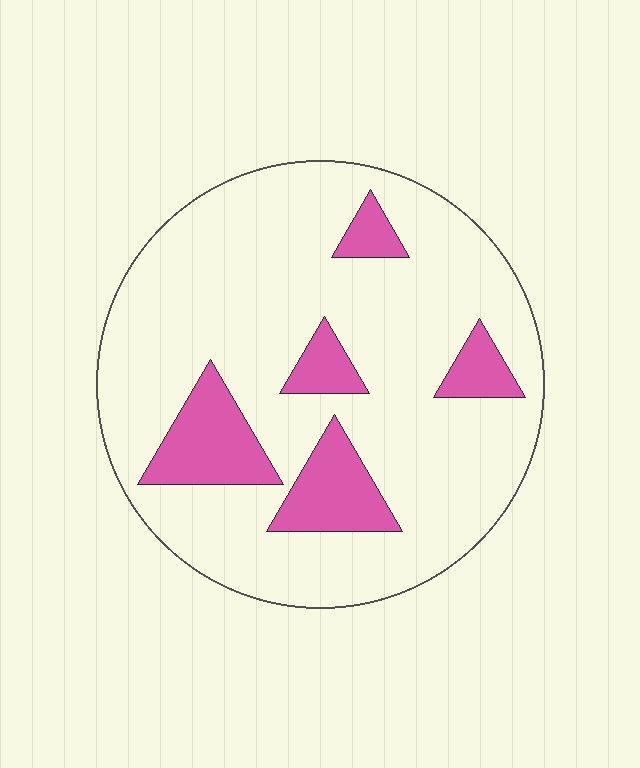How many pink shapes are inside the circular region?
5.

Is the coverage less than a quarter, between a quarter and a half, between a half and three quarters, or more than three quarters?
Less than a quarter.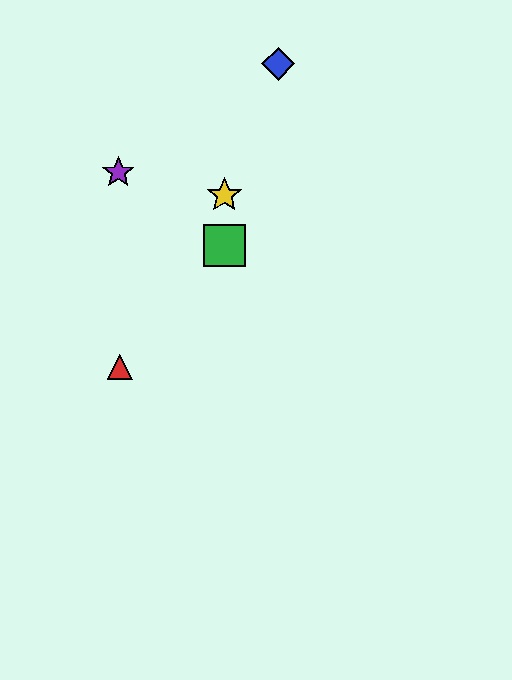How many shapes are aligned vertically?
2 shapes (the green square, the yellow star) are aligned vertically.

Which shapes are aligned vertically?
The green square, the yellow star are aligned vertically.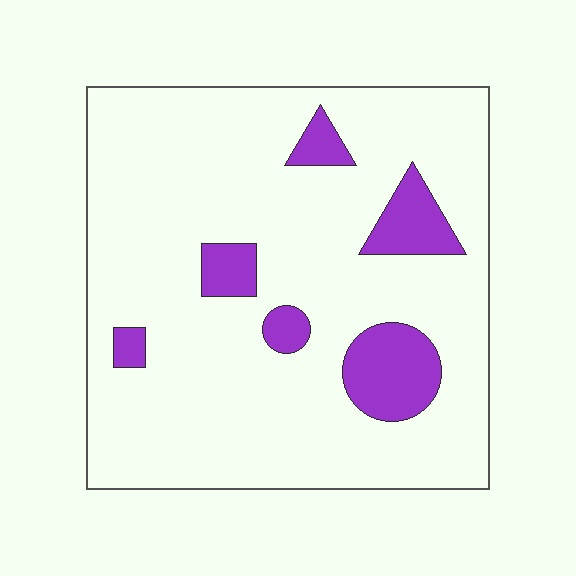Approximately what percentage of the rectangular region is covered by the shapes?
Approximately 15%.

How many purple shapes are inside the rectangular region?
6.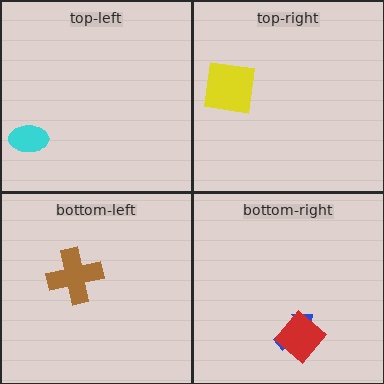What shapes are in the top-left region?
The cyan ellipse.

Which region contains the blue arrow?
The bottom-right region.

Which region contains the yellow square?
The top-right region.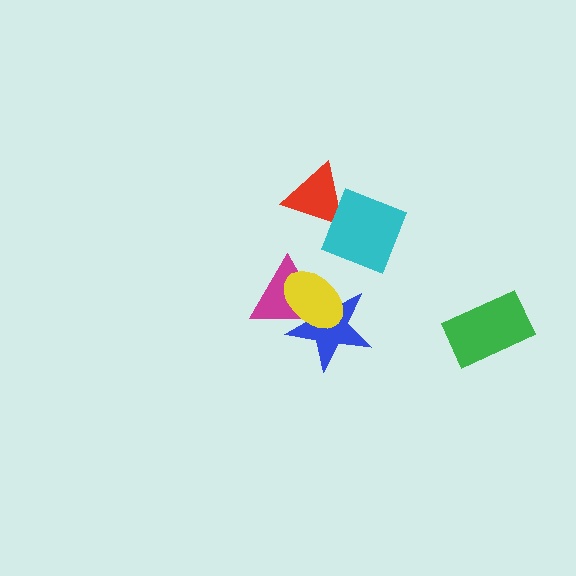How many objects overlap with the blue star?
2 objects overlap with the blue star.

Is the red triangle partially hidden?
Yes, it is partially covered by another shape.